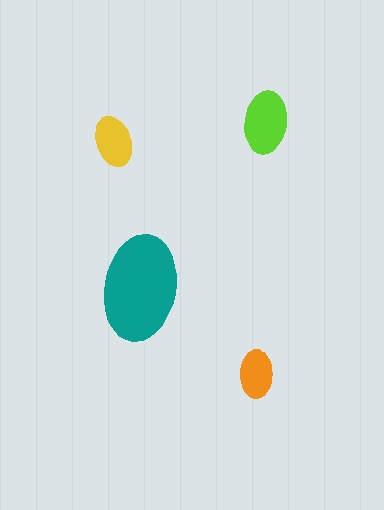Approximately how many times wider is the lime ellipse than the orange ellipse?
About 1.5 times wider.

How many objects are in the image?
There are 4 objects in the image.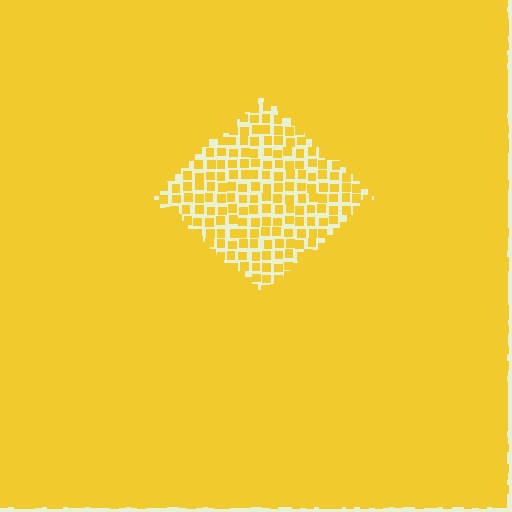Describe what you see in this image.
The image contains small yellow elements arranged at two different densities. A diamond-shaped region is visible where the elements are less densely packed than the surrounding area.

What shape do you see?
I see a diamond.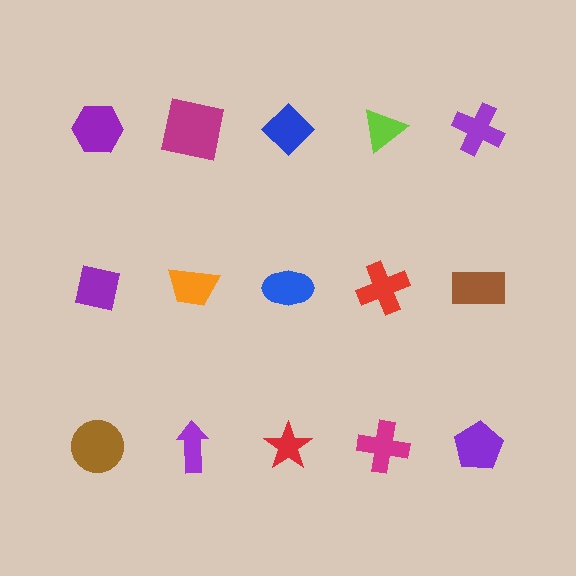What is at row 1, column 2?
A magenta square.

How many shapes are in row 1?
5 shapes.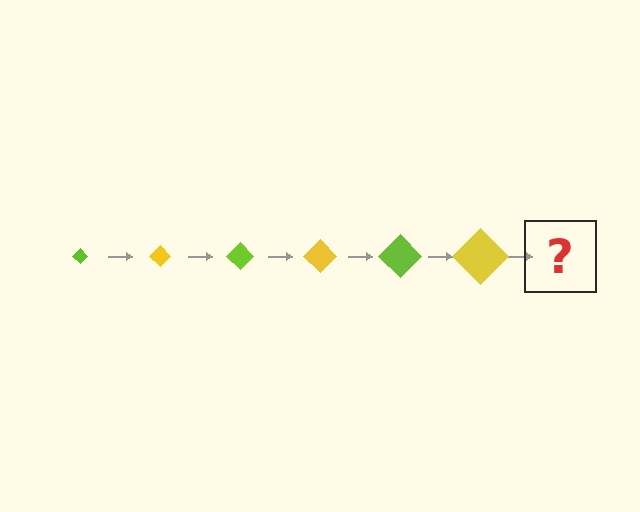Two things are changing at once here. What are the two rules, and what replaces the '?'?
The two rules are that the diamond grows larger each step and the color cycles through lime and yellow. The '?' should be a lime diamond, larger than the previous one.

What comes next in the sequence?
The next element should be a lime diamond, larger than the previous one.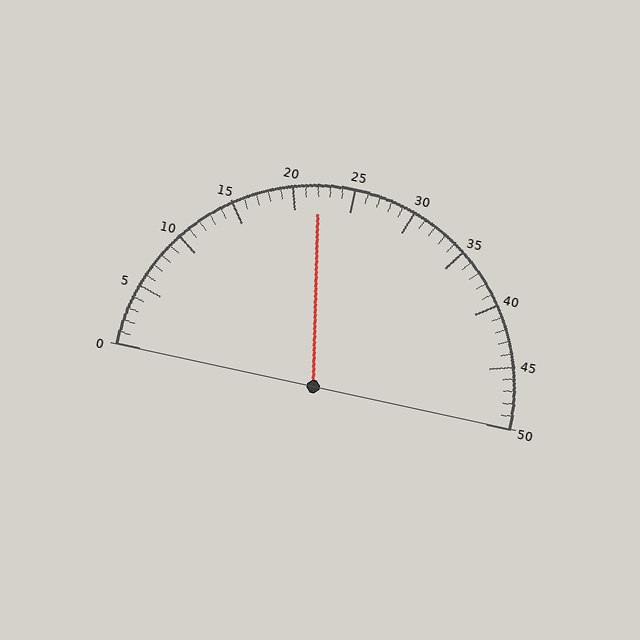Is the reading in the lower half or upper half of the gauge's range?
The reading is in the lower half of the range (0 to 50).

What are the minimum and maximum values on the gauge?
The gauge ranges from 0 to 50.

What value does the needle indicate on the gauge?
The needle indicates approximately 22.